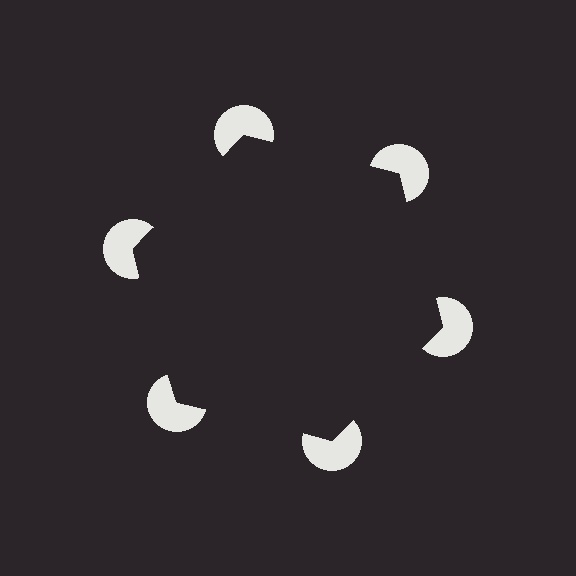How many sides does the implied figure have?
6 sides.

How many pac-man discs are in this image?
There are 6 — one at each vertex of the illusory hexagon.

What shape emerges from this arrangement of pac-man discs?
An illusory hexagon — its edges are inferred from the aligned wedge cuts in the pac-man discs, not physically drawn.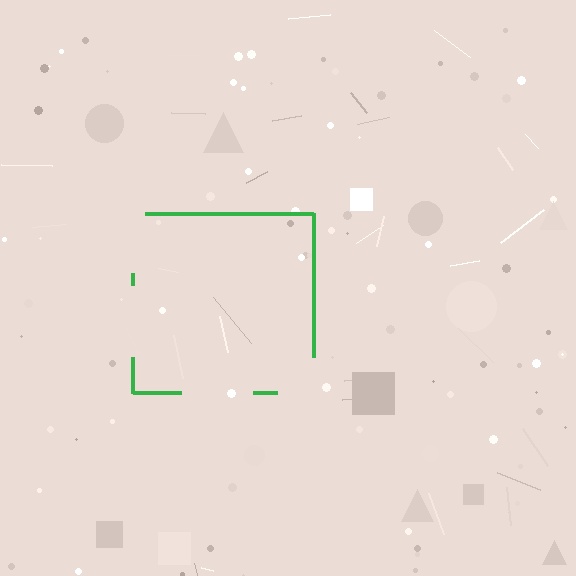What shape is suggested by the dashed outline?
The dashed outline suggests a square.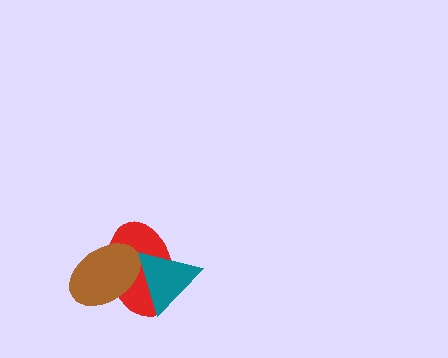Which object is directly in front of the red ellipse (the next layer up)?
The brown ellipse is directly in front of the red ellipse.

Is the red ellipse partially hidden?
Yes, it is partially covered by another shape.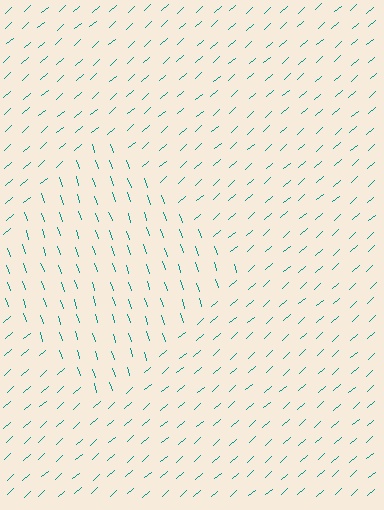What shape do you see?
I see a diamond.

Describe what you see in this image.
The image is filled with small teal line segments. A diamond region in the image has lines oriented differently from the surrounding lines, creating a visible texture boundary.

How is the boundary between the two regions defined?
The boundary is defined purely by a change in line orientation (approximately 67 degrees difference). All lines are the same color and thickness.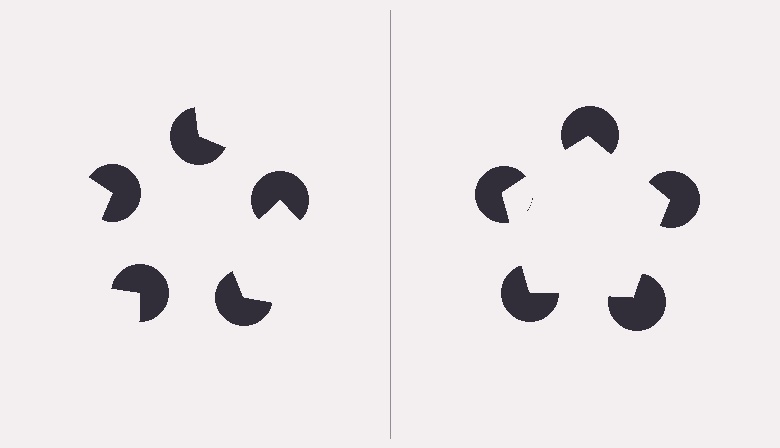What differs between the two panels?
The pac-man discs are positioned identically on both sides; only the wedge orientations differ. On the right they align to a pentagon; on the left they are misaligned.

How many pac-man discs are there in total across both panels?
10 — 5 on each side.